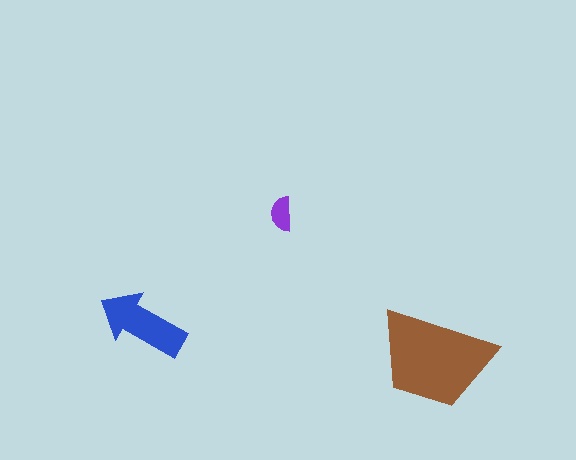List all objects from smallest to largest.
The purple semicircle, the blue arrow, the brown trapezoid.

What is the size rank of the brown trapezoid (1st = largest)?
1st.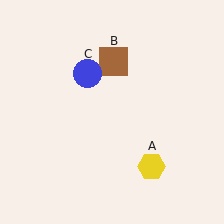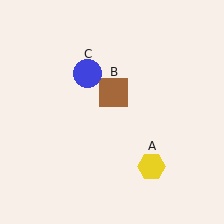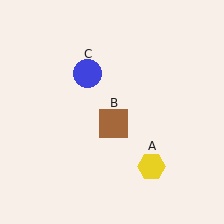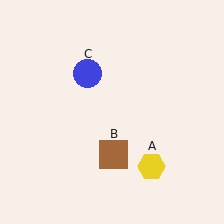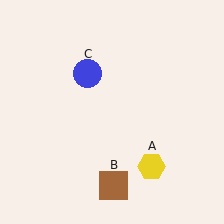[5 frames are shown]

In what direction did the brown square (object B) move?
The brown square (object B) moved down.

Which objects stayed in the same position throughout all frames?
Yellow hexagon (object A) and blue circle (object C) remained stationary.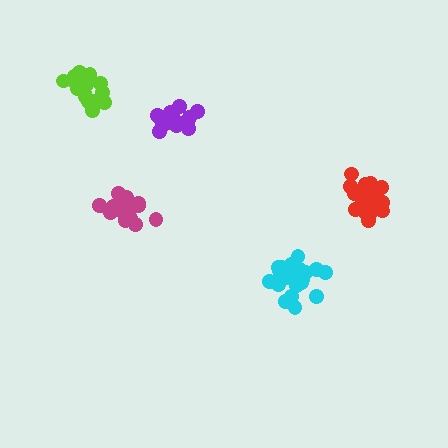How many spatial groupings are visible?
There are 5 spatial groupings.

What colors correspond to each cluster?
The clusters are colored: lime, purple, magenta, cyan, red.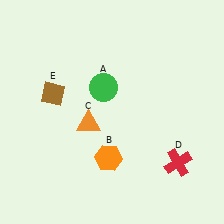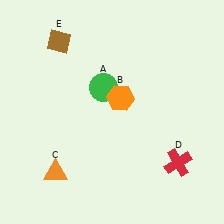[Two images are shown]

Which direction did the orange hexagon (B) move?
The orange hexagon (B) moved up.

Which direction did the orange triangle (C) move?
The orange triangle (C) moved down.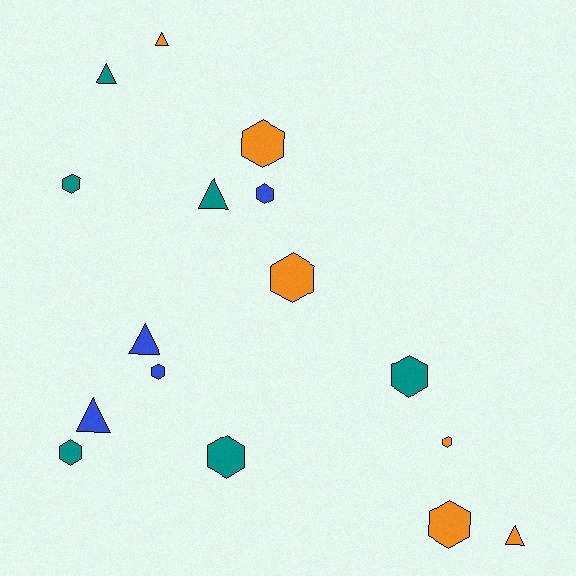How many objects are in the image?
There are 16 objects.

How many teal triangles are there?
There are 2 teal triangles.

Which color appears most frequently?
Teal, with 6 objects.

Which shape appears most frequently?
Hexagon, with 10 objects.